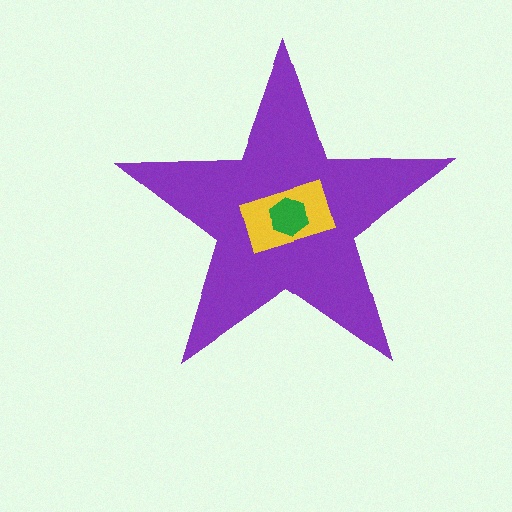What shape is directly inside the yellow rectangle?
The green hexagon.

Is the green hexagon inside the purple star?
Yes.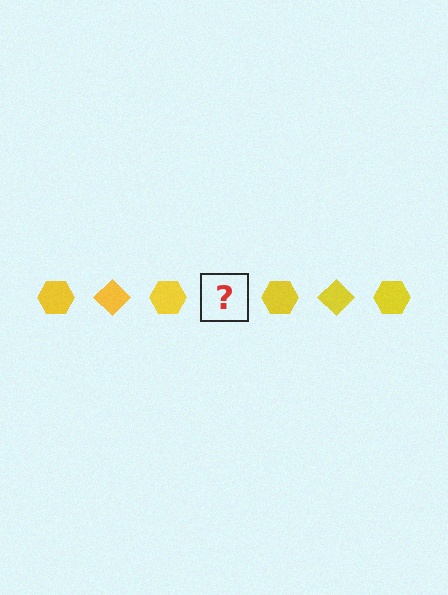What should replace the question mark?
The question mark should be replaced with a yellow diamond.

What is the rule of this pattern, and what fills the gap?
The rule is that the pattern cycles through hexagon, diamond shapes in yellow. The gap should be filled with a yellow diamond.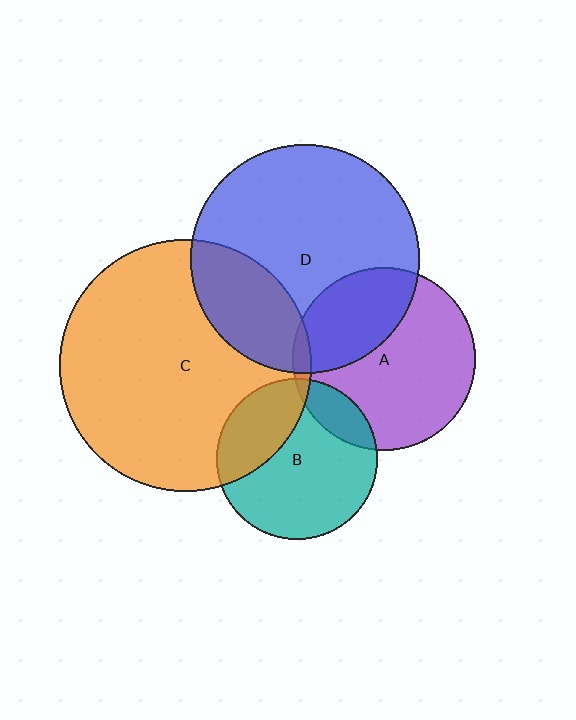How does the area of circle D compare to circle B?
Approximately 2.0 times.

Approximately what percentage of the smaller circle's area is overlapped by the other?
Approximately 30%.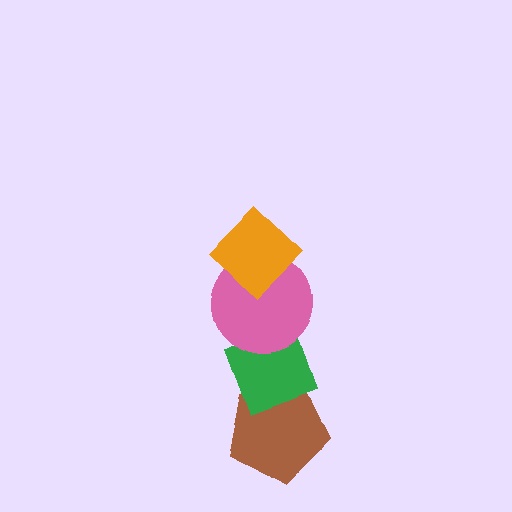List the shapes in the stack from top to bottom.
From top to bottom: the orange diamond, the pink circle, the green diamond, the brown pentagon.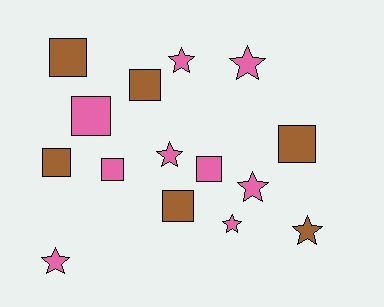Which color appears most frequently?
Pink, with 9 objects.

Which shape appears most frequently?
Square, with 8 objects.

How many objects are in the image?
There are 15 objects.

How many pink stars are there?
There are 6 pink stars.